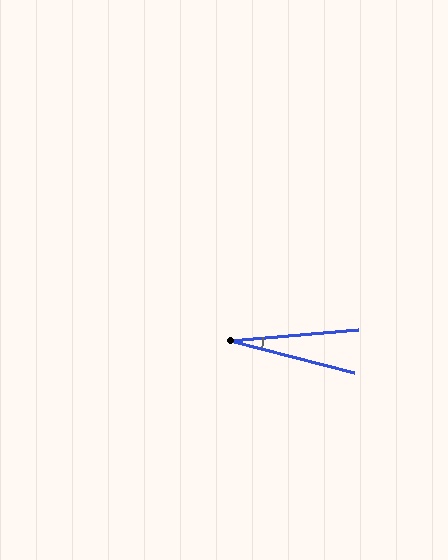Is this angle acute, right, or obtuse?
It is acute.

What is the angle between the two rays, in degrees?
Approximately 19 degrees.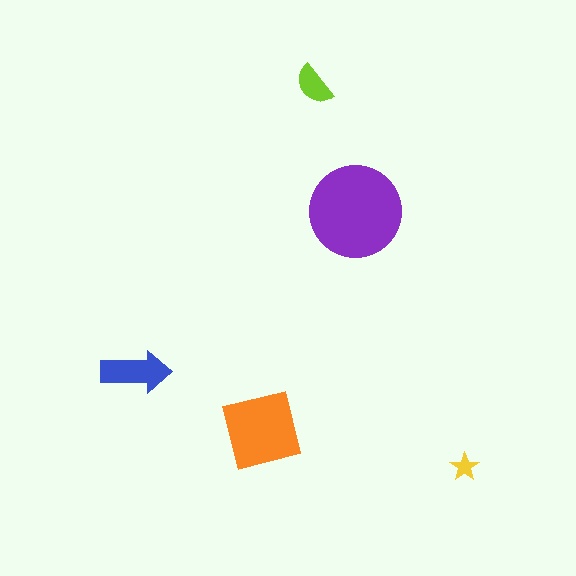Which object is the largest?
The purple circle.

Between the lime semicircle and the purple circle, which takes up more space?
The purple circle.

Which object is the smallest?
The yellow star.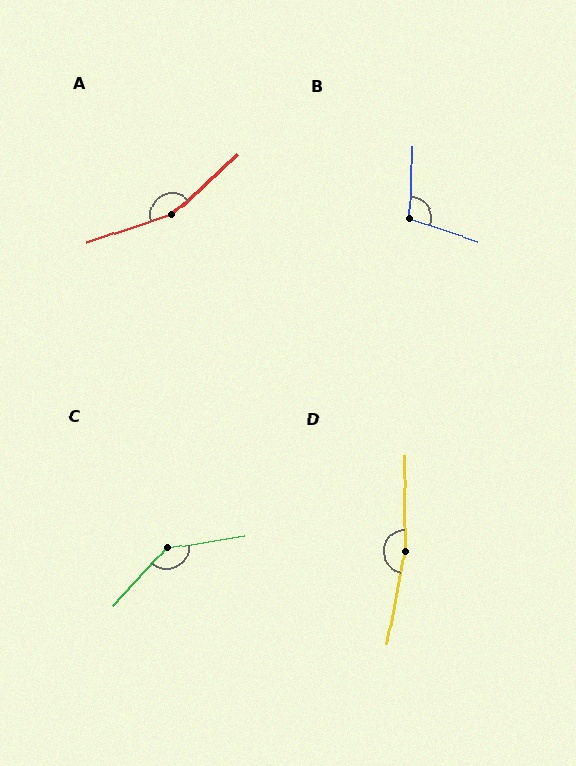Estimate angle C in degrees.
Approximately 142 degrees.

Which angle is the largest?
D, at approximately 170 degrees.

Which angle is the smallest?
B, at approximately 106 degrees.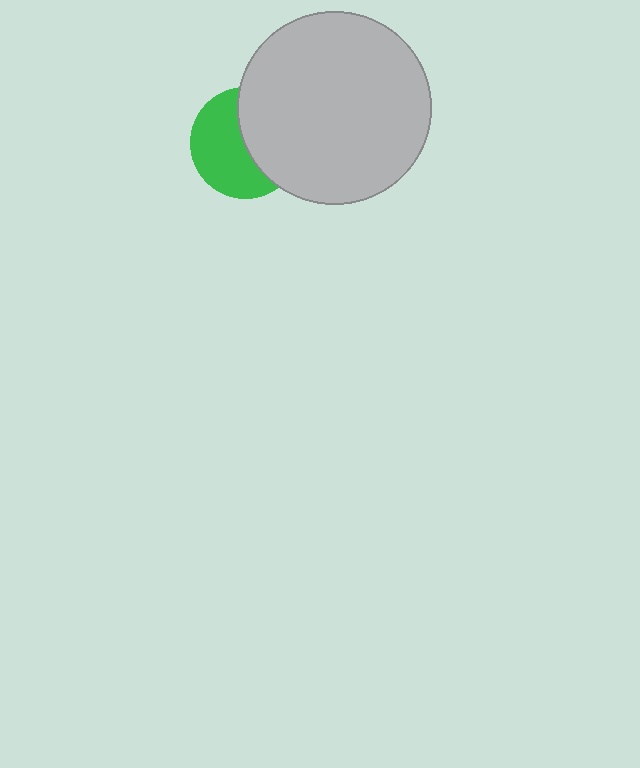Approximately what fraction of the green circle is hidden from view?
Roughly 46% of the green circle is hidden behind the light gray circle.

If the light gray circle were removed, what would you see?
You would see the complete green circle.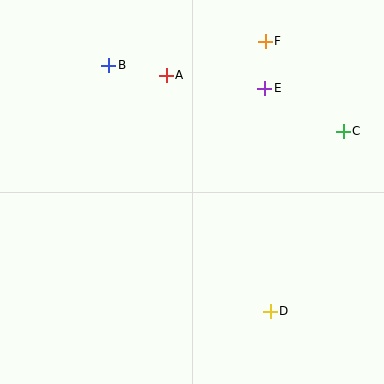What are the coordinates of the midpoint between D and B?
The midpoint between D and B is at (190, 188).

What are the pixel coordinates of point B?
Point B is at (109, 65).